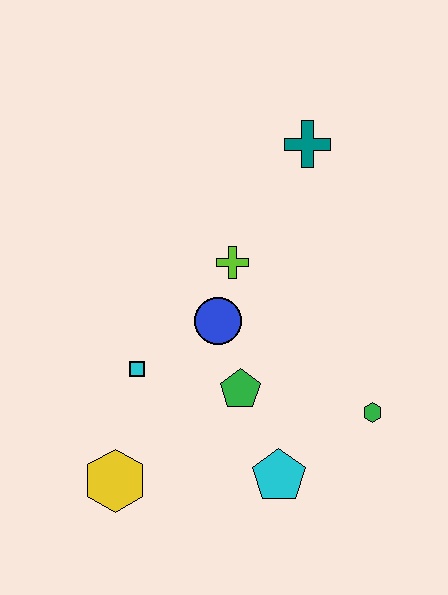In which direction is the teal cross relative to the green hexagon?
The teal cross is above the green hexagon.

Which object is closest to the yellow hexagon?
The cyan square is closest to the yellow hexagon.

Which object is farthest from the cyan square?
The teal cross is farthest from the cyan square.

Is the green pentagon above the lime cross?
No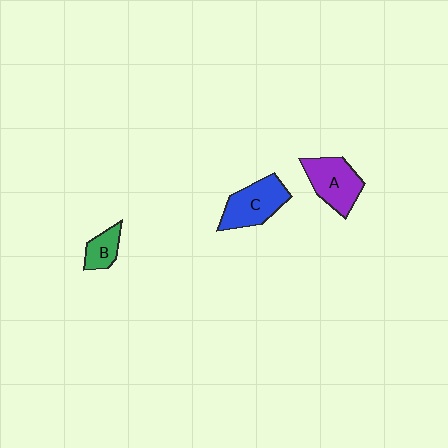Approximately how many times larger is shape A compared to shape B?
Approximately 1.9 times.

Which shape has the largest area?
Shape C (blue).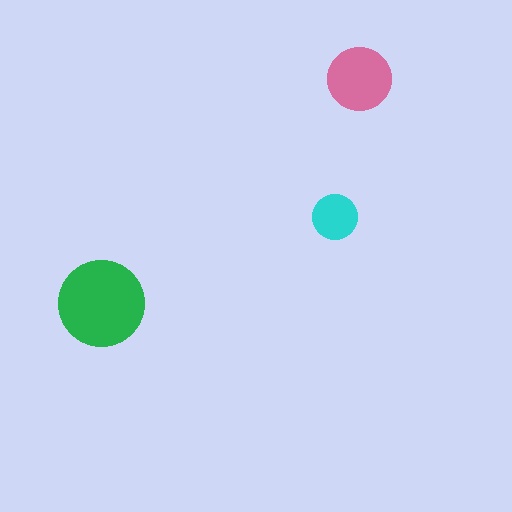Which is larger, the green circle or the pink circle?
The green one.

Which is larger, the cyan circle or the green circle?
The green one.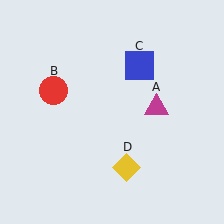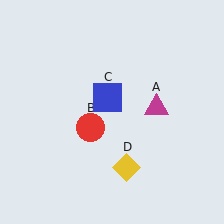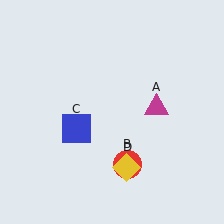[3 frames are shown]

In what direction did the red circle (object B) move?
The red circle (object B) moved down and to the right.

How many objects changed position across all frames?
2 objects changed position: red circle (object B), blue square (object C).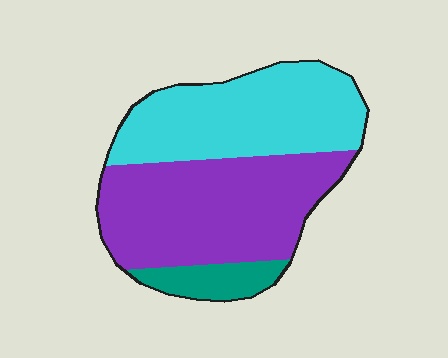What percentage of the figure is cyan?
Cyan takes up about two fifths (2/5) of the figure.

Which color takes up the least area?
Teal, at roughly 10%.